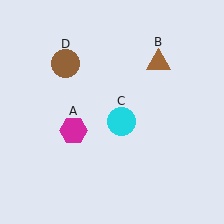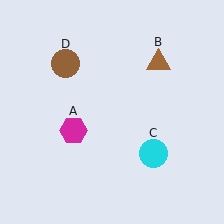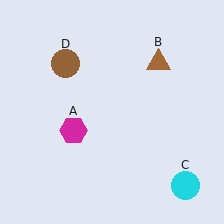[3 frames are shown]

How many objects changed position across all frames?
1 object changed position: cyan circle (object C).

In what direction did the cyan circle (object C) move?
The cyan circle (object C) moved down and to the right.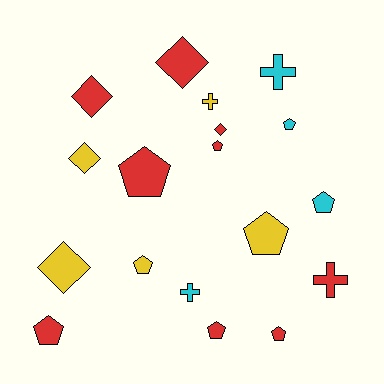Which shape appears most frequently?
Pentagon, with 9 objects.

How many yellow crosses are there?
There is 1 yellow cross.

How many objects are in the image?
There are 18 objects.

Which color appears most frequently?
Red, with 9 objects.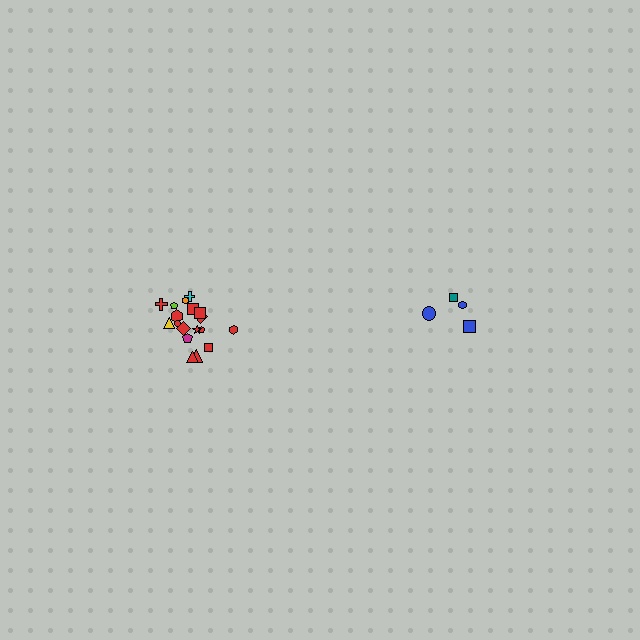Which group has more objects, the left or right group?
The left group.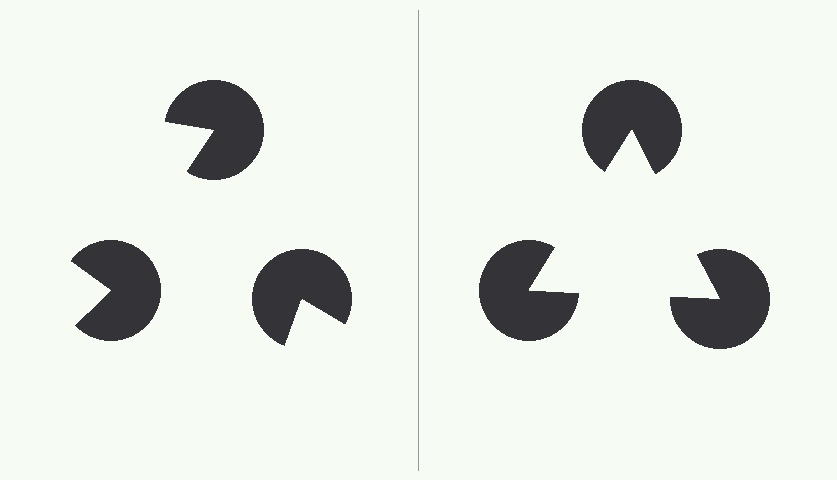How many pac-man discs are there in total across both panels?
6 — 3 on each side.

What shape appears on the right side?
An illusory triangle.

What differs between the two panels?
The pac-man discs are positioned identically on both sides; only the wedge orientations differ. On the right they align to a triangle; on the left they are misaligned.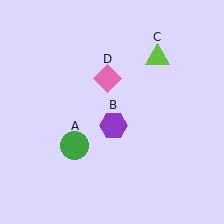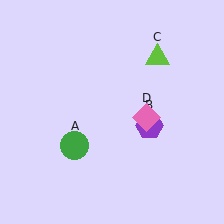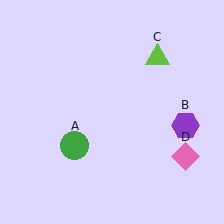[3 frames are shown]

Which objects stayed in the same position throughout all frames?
Green circle (object A) and lime triangle (object C) remained stationary.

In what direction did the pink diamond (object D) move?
The pink diamond (object D) moved down and to the right.